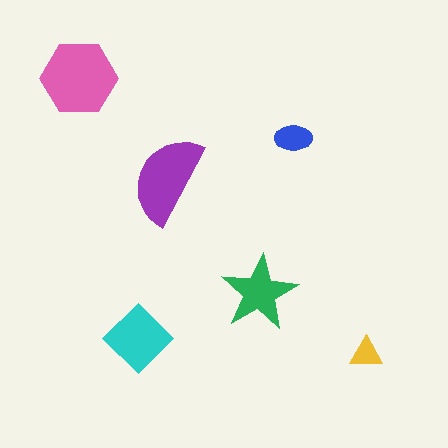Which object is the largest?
The pink hexagon.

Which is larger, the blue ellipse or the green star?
The green star.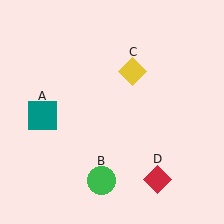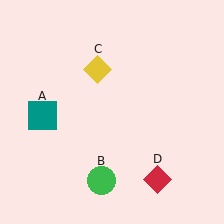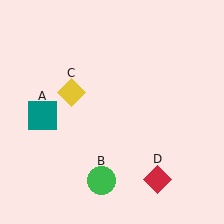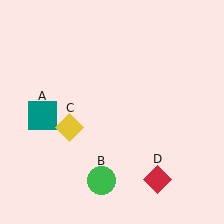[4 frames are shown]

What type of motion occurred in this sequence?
The yellow diamond (object C) rotated counterclockwise around the center of the scene.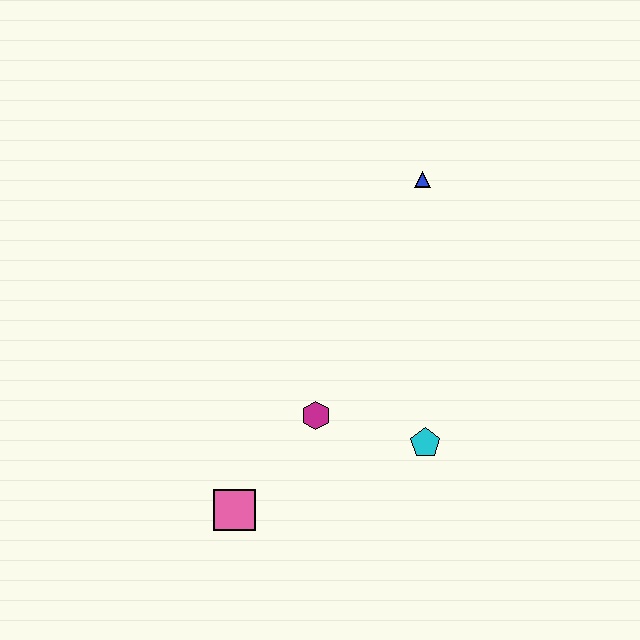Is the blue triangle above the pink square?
Yes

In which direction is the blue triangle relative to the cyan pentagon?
The blue triangle is above the cyan pentagon.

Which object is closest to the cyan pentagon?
The magenta hexagon is closest to the cyan pentagon.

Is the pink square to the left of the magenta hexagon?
Yes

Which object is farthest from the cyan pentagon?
The blue triangle is farthest from the cyan pentagon.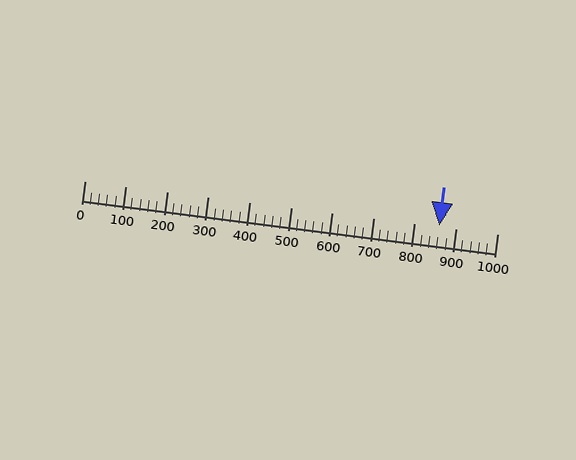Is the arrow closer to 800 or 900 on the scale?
The arrow is closer to 900.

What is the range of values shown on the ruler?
The ruler shows values from 0 to 1000.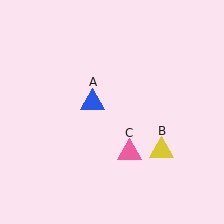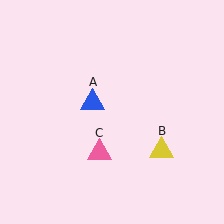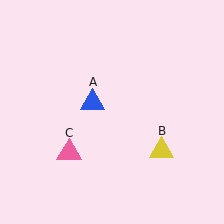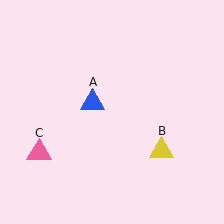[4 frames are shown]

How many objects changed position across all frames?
1 object changed position: pink triangle (object C).